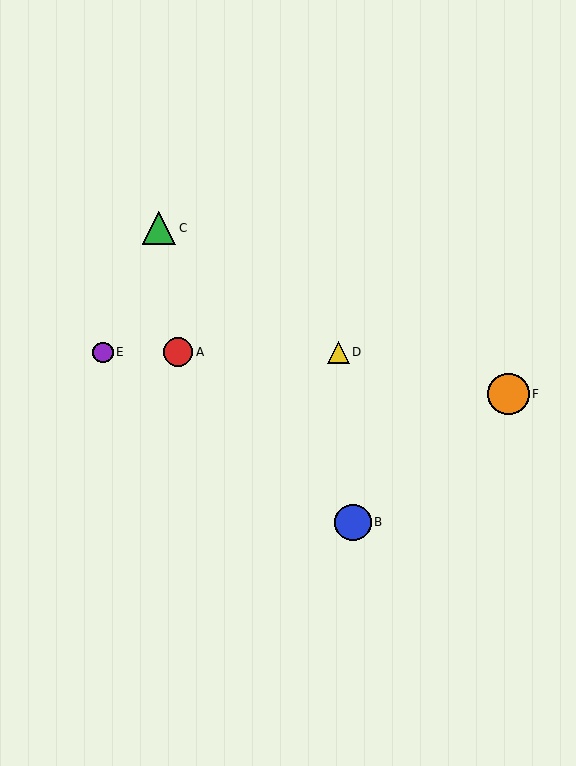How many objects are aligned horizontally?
3 objects (A, D, E) are aligned horizontally.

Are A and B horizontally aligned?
No, A is at y≈352 and B is at y≈522.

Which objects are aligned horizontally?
Objects A, D, E are aligned horizontally.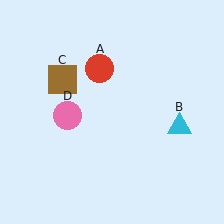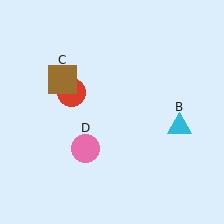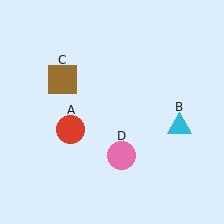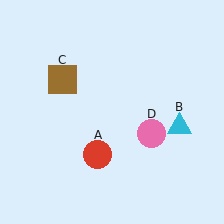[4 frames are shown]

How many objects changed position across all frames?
2 objects changed position: red circle (object A), pink circle (object D).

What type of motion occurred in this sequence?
The red circle (object A), pink circle (object D) rotated counterclockwise around the center of the scene.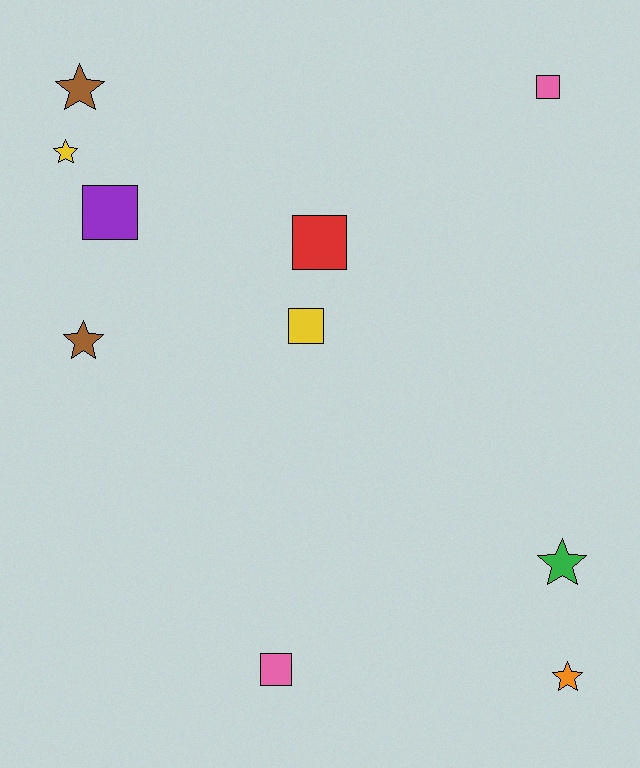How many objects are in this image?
There are 10 objects.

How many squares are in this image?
There are 5 squares.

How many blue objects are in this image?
There are no blue objects.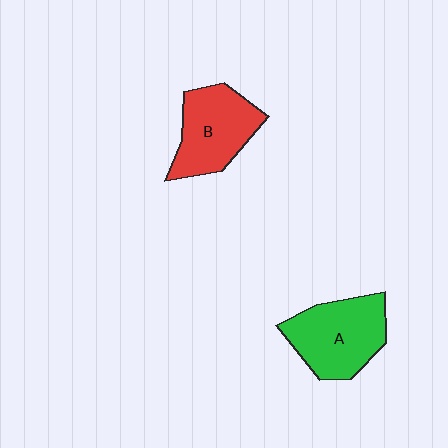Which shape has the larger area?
Shape A (green).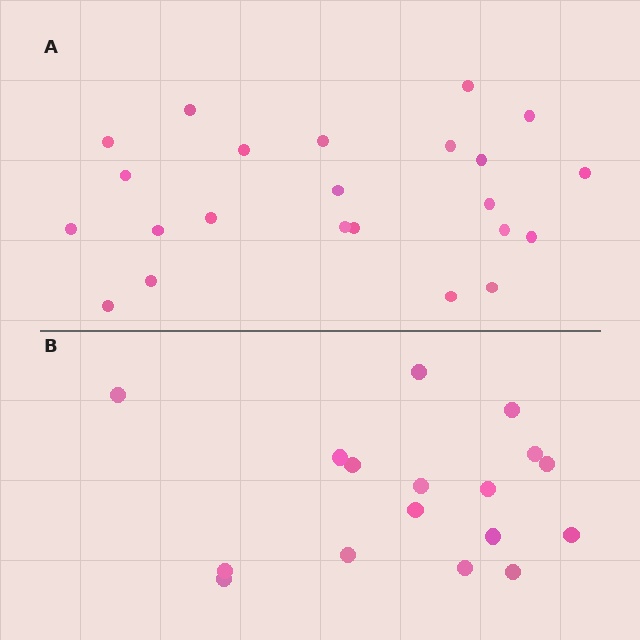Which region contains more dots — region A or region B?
Region A (the top region) has more dots.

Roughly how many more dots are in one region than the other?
Region A has about 6 more dots than region B.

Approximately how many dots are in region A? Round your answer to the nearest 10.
About 20 dots. (The exact count is 23, which rounds to 20.)